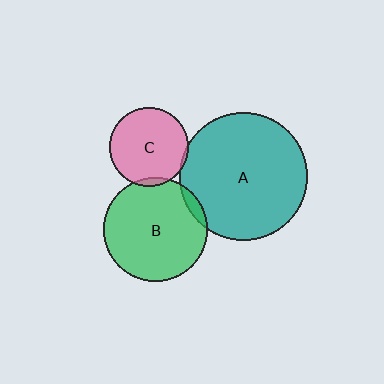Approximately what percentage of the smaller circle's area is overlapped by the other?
Approximately 5%.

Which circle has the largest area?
Circle A (teal).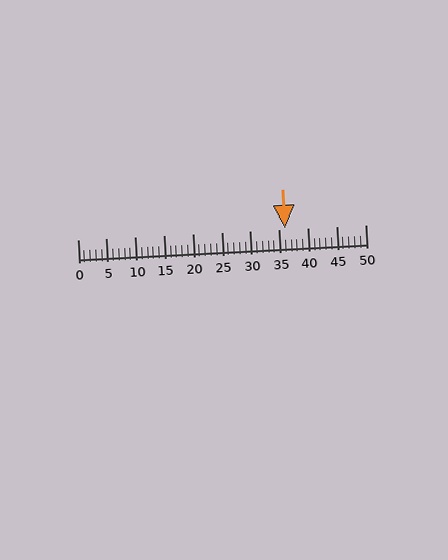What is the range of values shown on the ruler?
The ruler shows values from 0 to 50.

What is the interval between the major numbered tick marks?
The major tick marks are spaced 5 units apart.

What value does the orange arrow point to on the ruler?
The orange arrow points to approximately 36.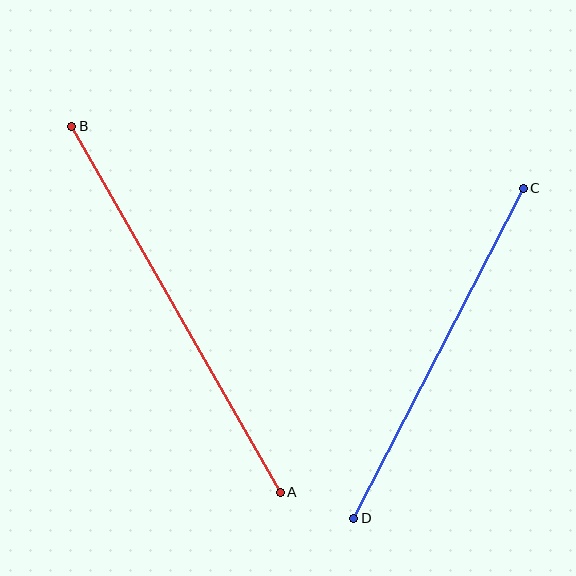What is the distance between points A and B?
The distance is approximately 421 pixels.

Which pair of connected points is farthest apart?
Points A and B are farthest apart.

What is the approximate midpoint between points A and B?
The midpoint is at approximately (176, 309) pixels.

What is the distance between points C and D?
The distance is approximately 371 pixels.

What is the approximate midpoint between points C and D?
The midpoint is at approximately (438, 353) pixels.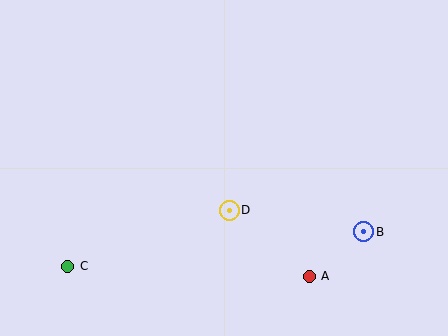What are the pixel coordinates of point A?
Point A is at (309, 276).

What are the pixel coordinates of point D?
Point D is at (229, 210).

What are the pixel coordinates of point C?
Point C is at (68, 266).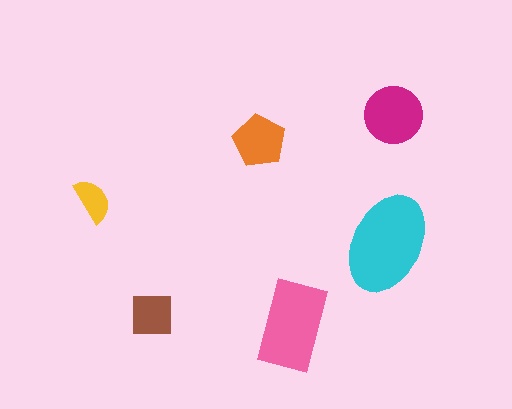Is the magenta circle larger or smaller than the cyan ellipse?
Smaller.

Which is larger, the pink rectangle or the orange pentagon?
The pink rectangle.